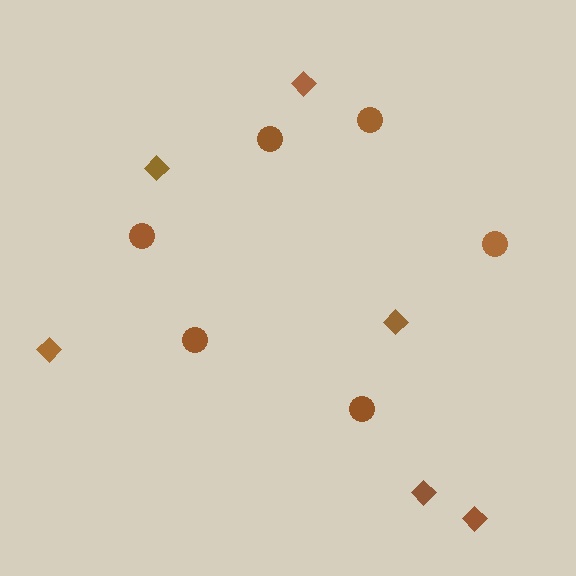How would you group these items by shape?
There are 2 groups: one group of diamonds (6) and one group of circles (6).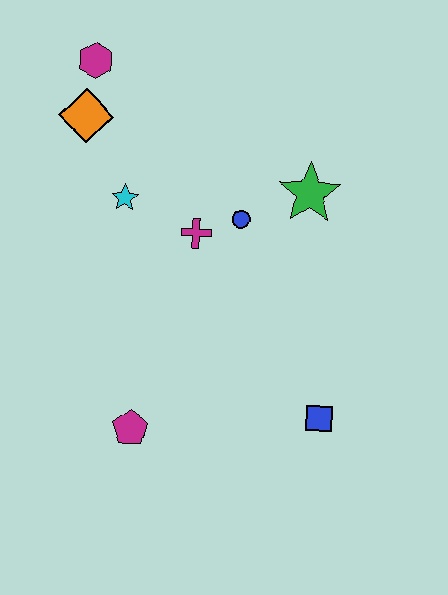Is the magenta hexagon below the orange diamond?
No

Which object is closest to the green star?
The blue circle is closest to the green star.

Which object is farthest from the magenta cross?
The blue square is farthest from the magenta cross.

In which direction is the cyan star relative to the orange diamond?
The cyan star is below the orange diamond.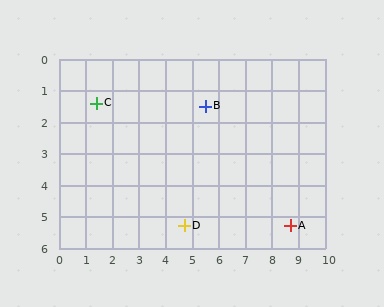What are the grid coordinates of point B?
Point B is at approximately (5.5, 1.5).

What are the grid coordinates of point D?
Point D is at approximately (4.7, 5.3).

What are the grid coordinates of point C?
Point C is at approximately (1.4, 1.4).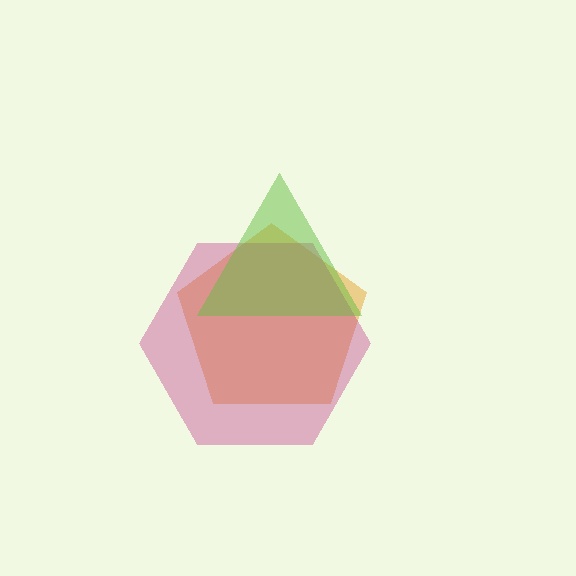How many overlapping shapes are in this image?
There are 3 overlapping shapes in the image.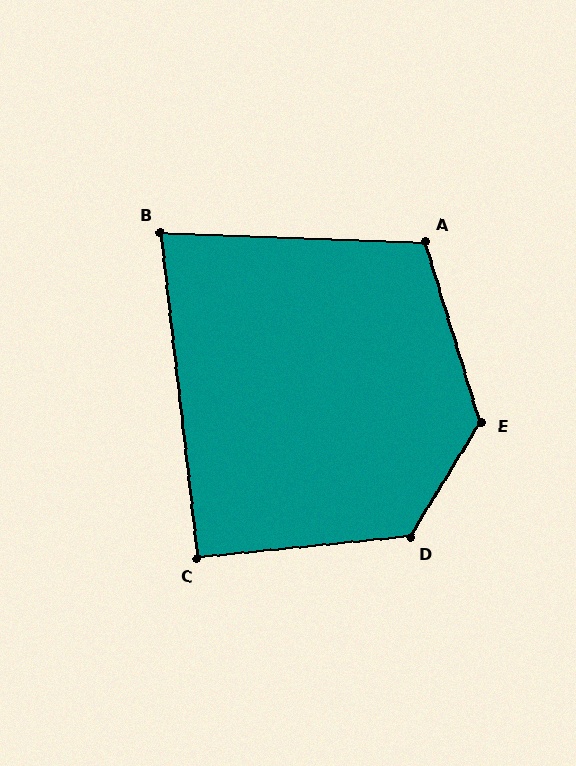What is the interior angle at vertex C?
Approximately 91 degrees (approximately right).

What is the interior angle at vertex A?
Approximately 109 degrees (obtuse).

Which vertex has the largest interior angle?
E, at approximately 131 degrees.